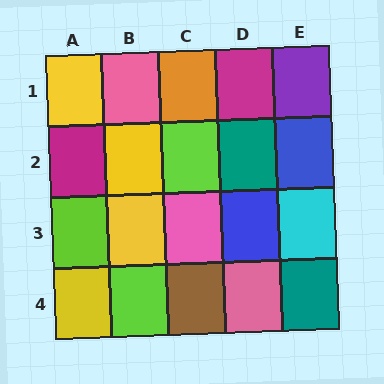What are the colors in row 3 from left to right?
Lime, yellow, pink, blue, cyan.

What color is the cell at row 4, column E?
Teal.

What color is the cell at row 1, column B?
Pink.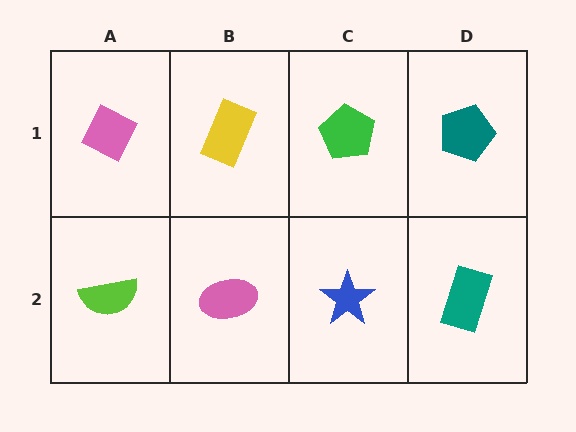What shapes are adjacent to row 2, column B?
A yellow rectangle (row 1, column B), a lime semicircle (row 2, column A), a blue star (row 2, column C).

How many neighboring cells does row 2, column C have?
3.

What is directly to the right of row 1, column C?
A teal pentagon.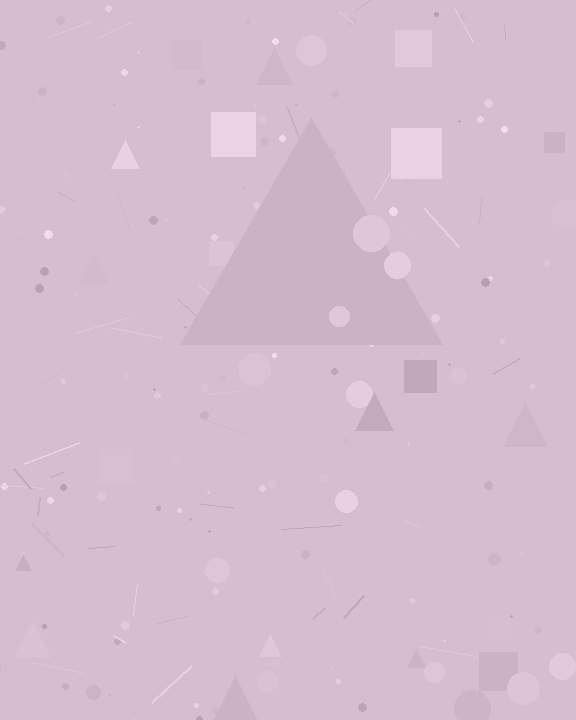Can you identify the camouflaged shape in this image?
The camouflaged shape is a triangle.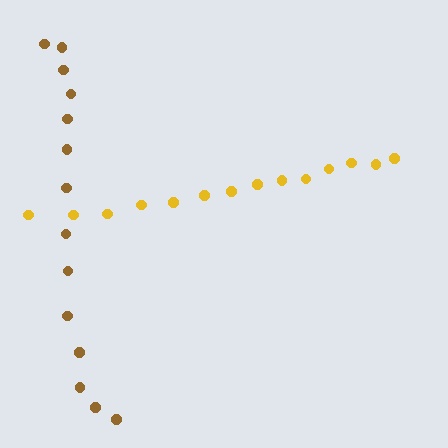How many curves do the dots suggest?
There are 2 distinct paths.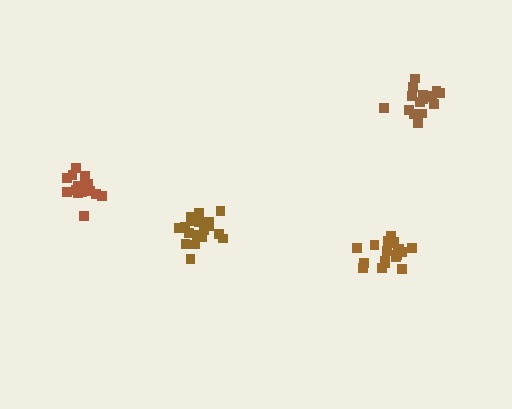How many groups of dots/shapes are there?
There are 4 groups.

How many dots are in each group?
Group 1: 16 dots, Group 2: 17 dots, Group 3: 20 dots, Group 4: 20 dots (73 total).